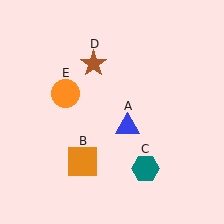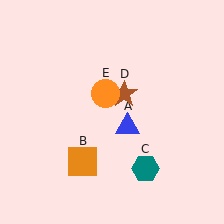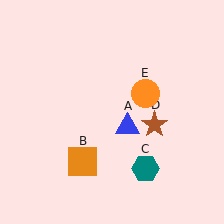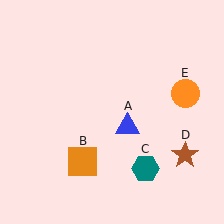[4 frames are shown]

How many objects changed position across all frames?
2 objects changed position: brown star (object D), orange circle (object E).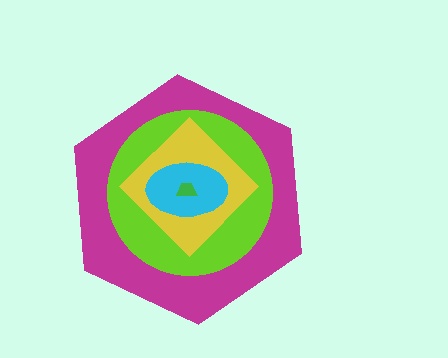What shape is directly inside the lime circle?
The yellow diamond.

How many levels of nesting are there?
5.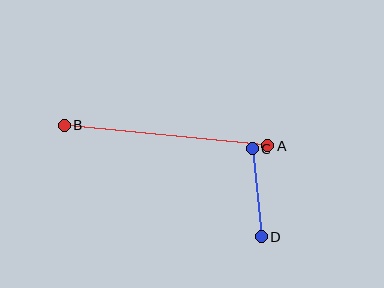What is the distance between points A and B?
The distance is approximately 205 pixels.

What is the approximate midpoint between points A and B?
The midpoint is at approximately (166, 135) pixels.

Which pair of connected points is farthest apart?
Points A and B are farthest apart.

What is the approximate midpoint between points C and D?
The midpoint is at approximately (257, 193) pixels.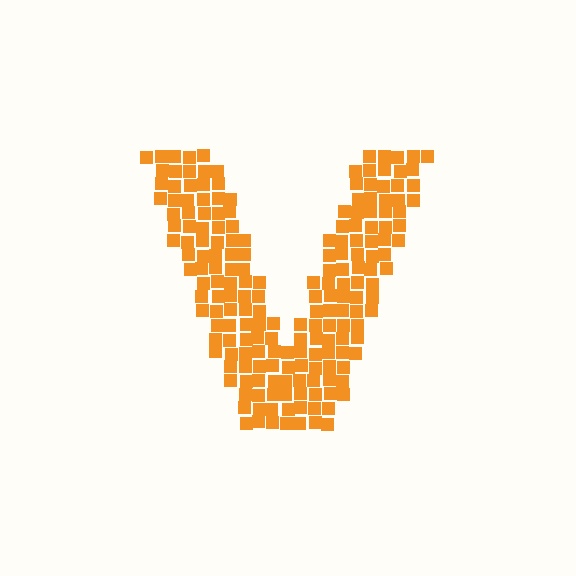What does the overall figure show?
The overall figure shows the letter V.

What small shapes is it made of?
It is made of small squares.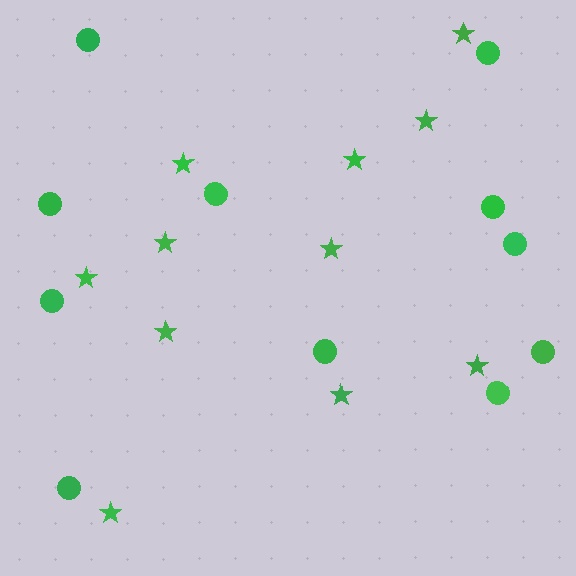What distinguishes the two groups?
There are 2 groups: one group of stars (11) and one group of circles (11).